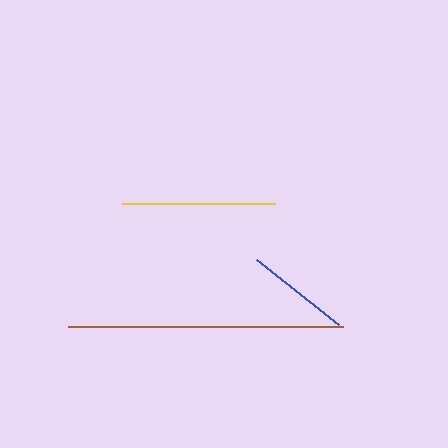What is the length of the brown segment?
The brown segment is approximately 275 pixels long.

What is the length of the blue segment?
The blue segment is approximately 105 pixels long.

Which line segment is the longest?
The brown line is the longest at approximately 275 pixels.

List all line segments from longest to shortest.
From longest to shortest: brown, yellow, blue.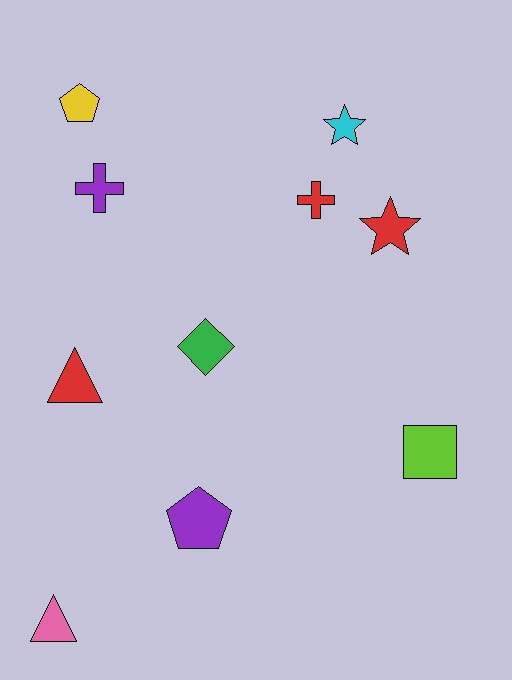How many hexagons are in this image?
There are no hexagons.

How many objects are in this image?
There are 10 objects.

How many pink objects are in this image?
There is 1 pink object.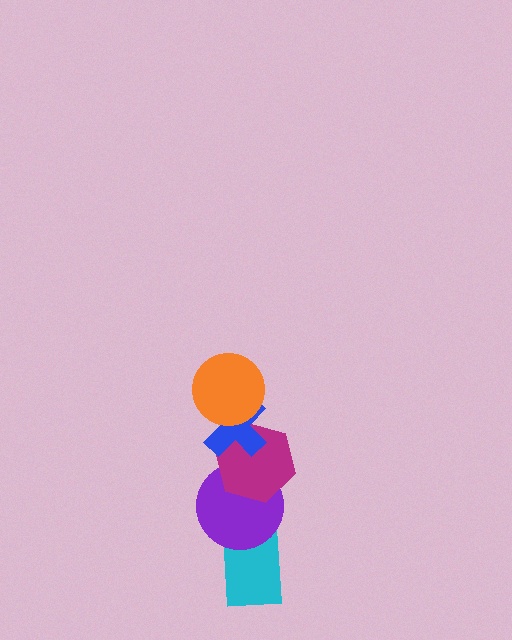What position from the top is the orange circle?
The orange circle is 1st from the top.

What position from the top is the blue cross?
The blue cross is 2nd from the top.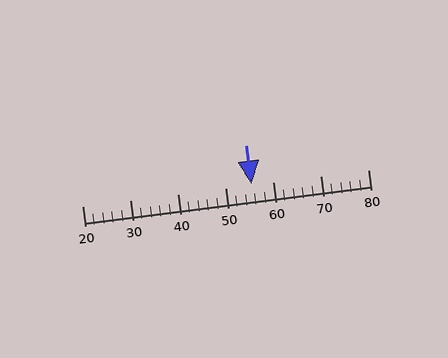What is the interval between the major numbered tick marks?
The major tick marks are spaced 10 units apart.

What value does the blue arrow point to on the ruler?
The blue arrow points to approximately 56.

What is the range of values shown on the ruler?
The ruler shows values from 20 to 80.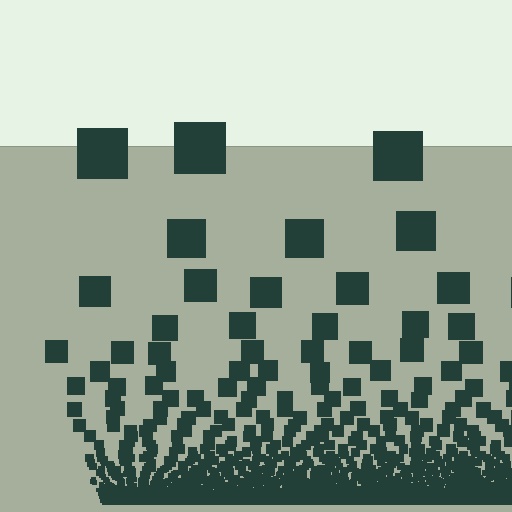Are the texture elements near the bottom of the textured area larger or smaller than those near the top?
Smaller. The gradient is inverted — elements near the bottom are smaller and denser.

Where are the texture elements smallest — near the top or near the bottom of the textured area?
Near the bottom.